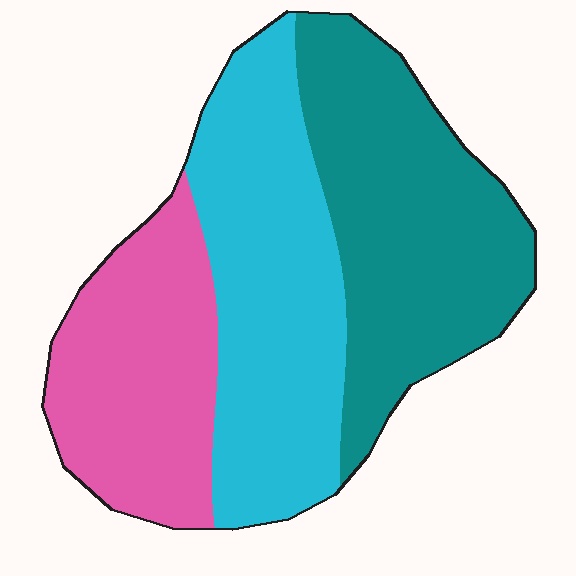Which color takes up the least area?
Pink, at roughly 25%.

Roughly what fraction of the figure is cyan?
Cyan covers about 35% of the figure.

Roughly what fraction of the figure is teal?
Teal takes up about three eighths (3/8) of the figure.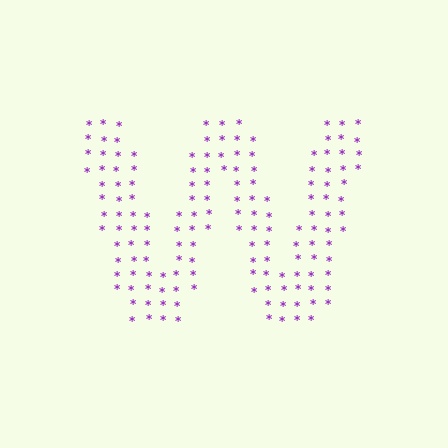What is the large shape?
The large shape is the letter W.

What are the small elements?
The small elements are asterisks.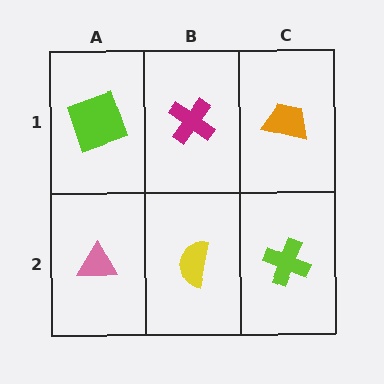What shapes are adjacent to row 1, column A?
A pink triangle (row 2, column A), a magenta cross (row 1, column B).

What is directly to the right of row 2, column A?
A yellow semicircle.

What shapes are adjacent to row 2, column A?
A lime square (row 1, column A), a yellow semicircle (row 2, column B).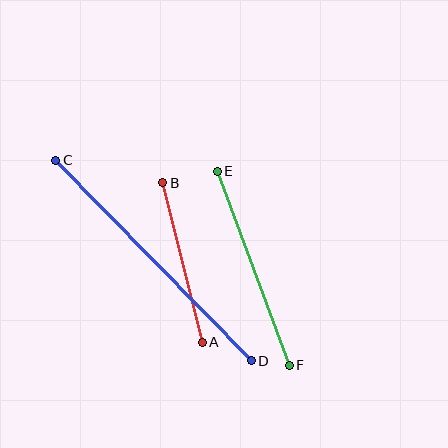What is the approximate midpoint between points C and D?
The midpoint is at approximately (154, 261) pixels.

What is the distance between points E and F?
The distance is approximately 207 pixels.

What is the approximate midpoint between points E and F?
The midpoint is at approximately (253, 268) pixels.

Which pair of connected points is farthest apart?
Points C and D are farthest apart.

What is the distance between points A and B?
The distance is approximately 164 pixels.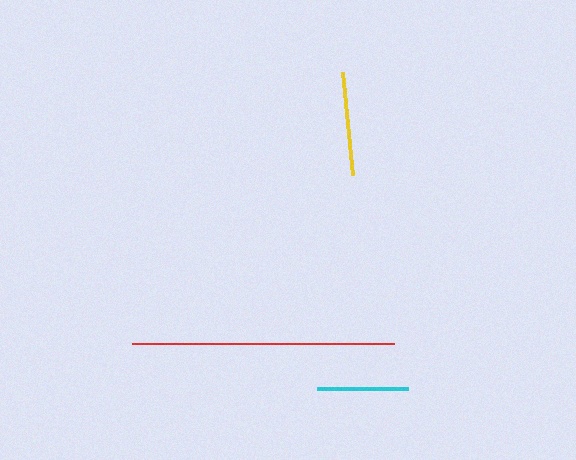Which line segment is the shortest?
The cyan line is the shortest at approximately 91 pixels.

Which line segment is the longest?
The red line is the longest at approximately 262 pixels.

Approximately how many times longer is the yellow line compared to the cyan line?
The yellow line is approximately 1.1 times the length of the cyan line.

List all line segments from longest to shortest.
From longest to shortest: red, yellow, cyan.